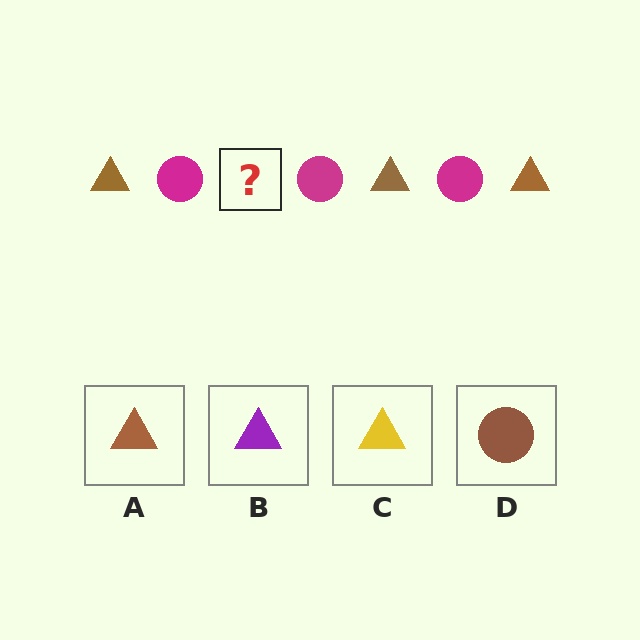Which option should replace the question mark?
Option A.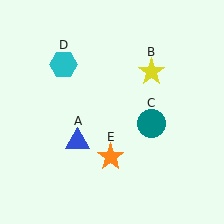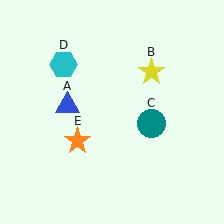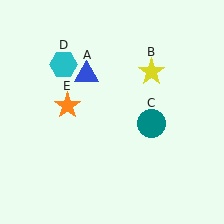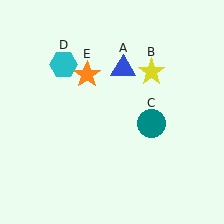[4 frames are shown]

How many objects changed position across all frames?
2 objects changed position: blue triangle (object A), orange star (object E).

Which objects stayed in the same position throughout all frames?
Yellow star (object B) and teal circle (object C) and cyan hexagon (object D) remained stationary.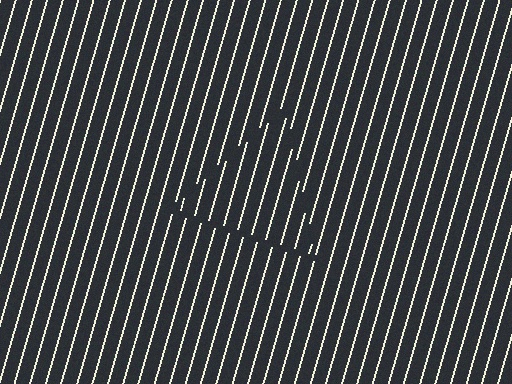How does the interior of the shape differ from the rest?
The interior of the shape contains the same grating, shifted by half a period — the contour is defined by the phase discontinuity where line-ends from the inner and outer gratings abut.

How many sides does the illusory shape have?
3 sides — the line-ends trace a triangle.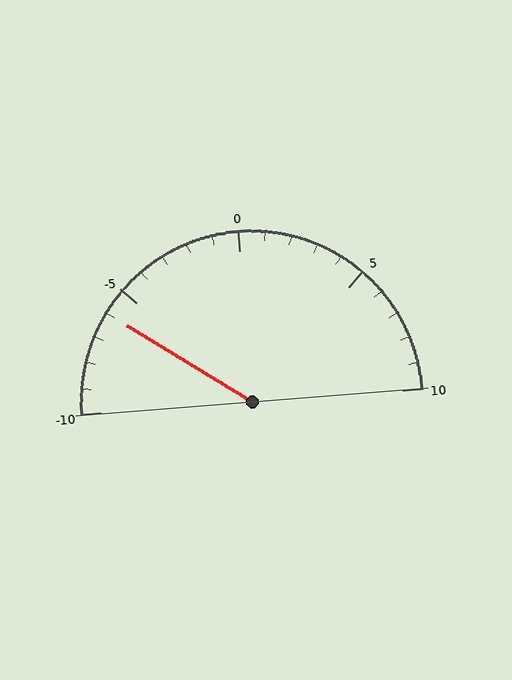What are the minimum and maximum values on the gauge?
The gauge ranges from -10 to 10.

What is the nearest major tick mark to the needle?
The nearest major tick mark is -5.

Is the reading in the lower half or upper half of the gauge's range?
The reading is in the lower half of the range (-10 to 10).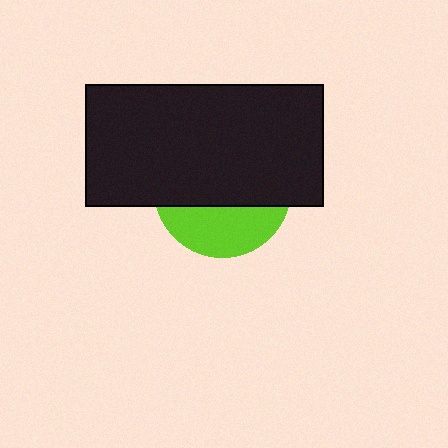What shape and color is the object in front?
The object in front is a black rectangle.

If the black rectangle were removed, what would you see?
You would see the complete lime circle.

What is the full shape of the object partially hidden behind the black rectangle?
The partially hidden object is a lime circle.